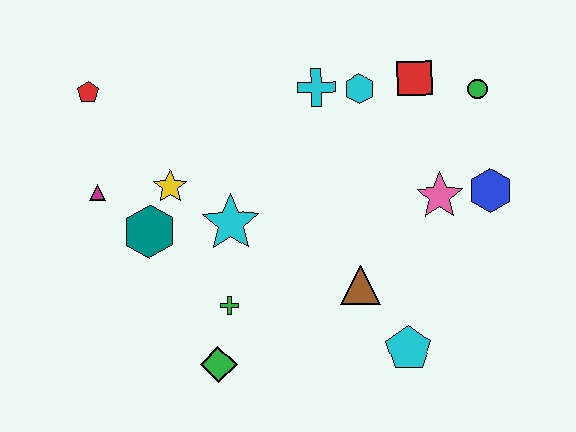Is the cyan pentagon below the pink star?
Yes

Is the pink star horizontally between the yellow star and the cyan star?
No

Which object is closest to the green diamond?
The green cross is closest to the green diamond.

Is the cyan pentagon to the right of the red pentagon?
Yes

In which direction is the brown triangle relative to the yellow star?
The brown triangle is to the right of the yellow star.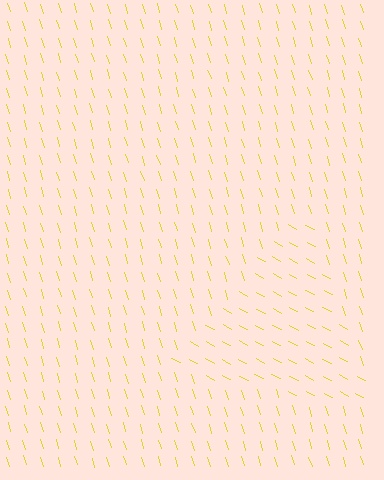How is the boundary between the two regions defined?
The boundary is defined purely by a change in line orientation (approximately 45 degrees difference). All lines are the same color and thickness.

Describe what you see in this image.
The image is filled with small yellow line segments. A triangle region in the image has lines oriented differently from the surrounding lines, creating a visible texture boundary.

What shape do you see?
I see a triangle.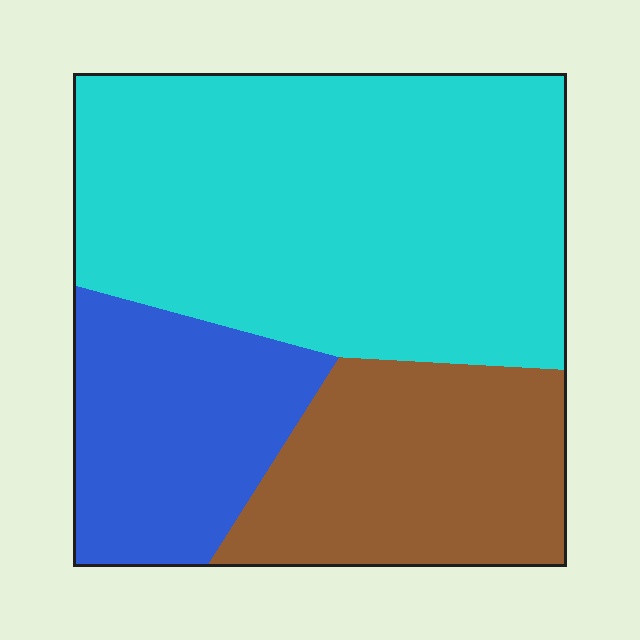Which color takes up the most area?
Cyan, at roughly 55%.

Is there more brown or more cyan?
Cyan.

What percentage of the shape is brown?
Brown takes up between a sixth and a third of the shape.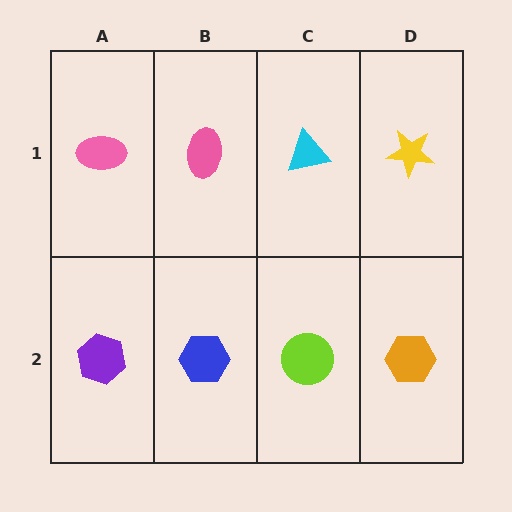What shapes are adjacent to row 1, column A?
A purple hexagon (row 2, column A), a pink ellipse (row 1, column B).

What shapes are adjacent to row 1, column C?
A lime circle (row 2, column C), a pink ellipse (row 1, column B), a yellow star (row 1, column D).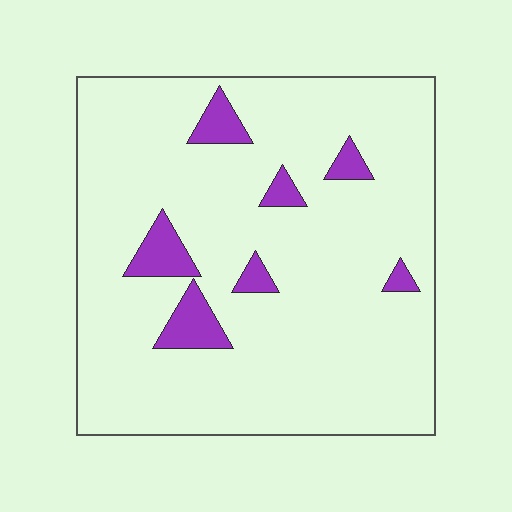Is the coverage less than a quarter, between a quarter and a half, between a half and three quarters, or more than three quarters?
Less than a quarter.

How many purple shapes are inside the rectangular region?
7.